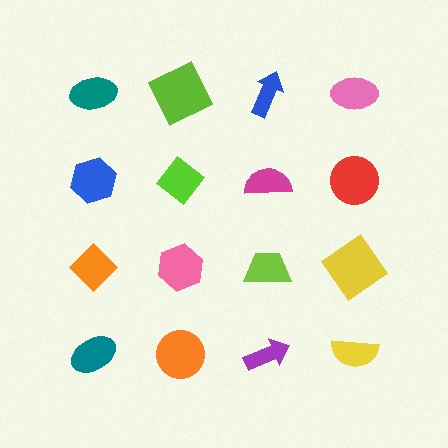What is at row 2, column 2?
A lime diamond.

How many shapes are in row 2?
4 shapes.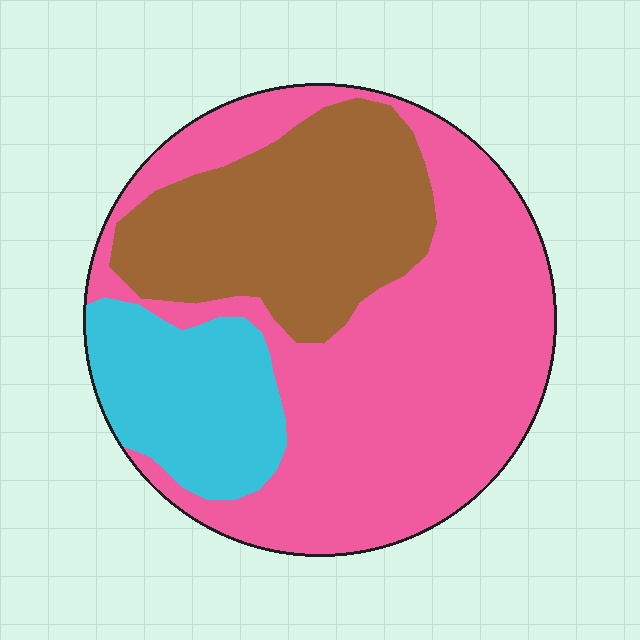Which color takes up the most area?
Pink, at roughly 55%.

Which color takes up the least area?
Cyan, at roughly 15%.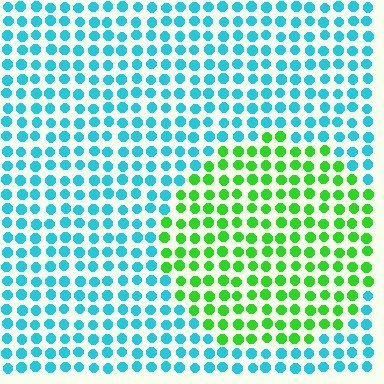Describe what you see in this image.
The image is filled with small cyan elements in a uniform arrangement. A circle-shaped region is visible where the elements are tinted to a slightly different hue, forming a subtle color boundary.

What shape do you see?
I see a circle.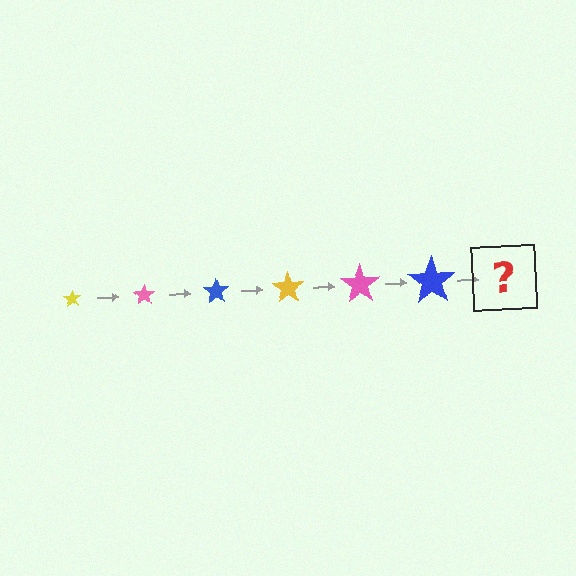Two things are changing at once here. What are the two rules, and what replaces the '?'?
The two rules are that the star grows larger each step and the color cycles through yellow, pink, and blue. The '?' should be a yellow star, larger than the previous one.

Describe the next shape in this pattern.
It should be a yellow star, larger than the previous one.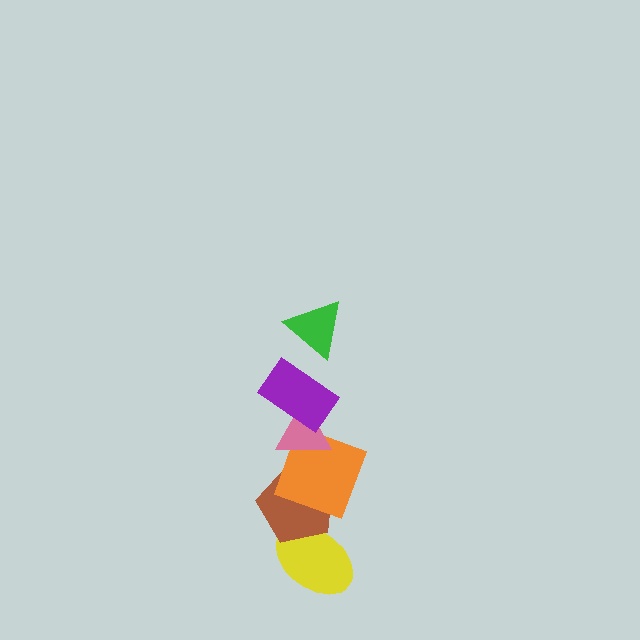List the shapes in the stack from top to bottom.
From top to bottom: the green triangle, the purple rectangle, the pink triangle, the orange square, the brown pentagon, the yellow ellipse.